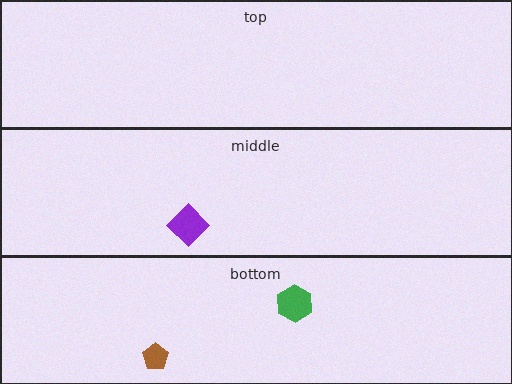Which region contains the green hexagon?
The bottom region.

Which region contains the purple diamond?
The middle region.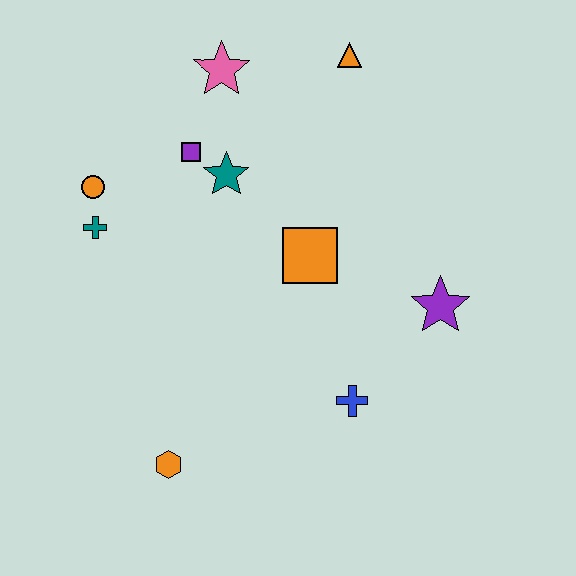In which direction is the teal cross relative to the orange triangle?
The teal cross is to the left of the orange triangle.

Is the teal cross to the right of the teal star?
No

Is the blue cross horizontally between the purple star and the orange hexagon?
Yes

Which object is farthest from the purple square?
The orange hexagon is farthest from the purple square.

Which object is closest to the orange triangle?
The pink star is closest to the orange triangle.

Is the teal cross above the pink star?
No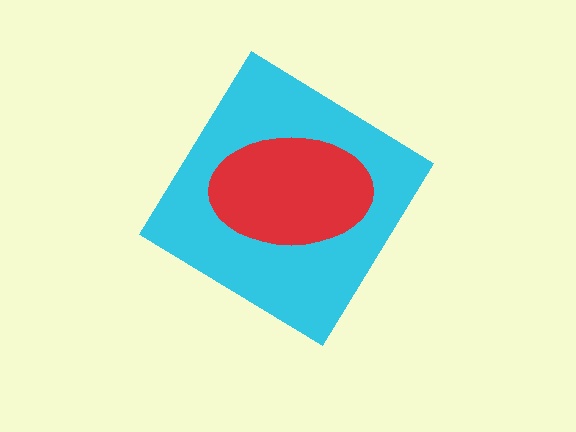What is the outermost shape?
The cyan diamond.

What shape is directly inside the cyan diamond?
The red ellipse.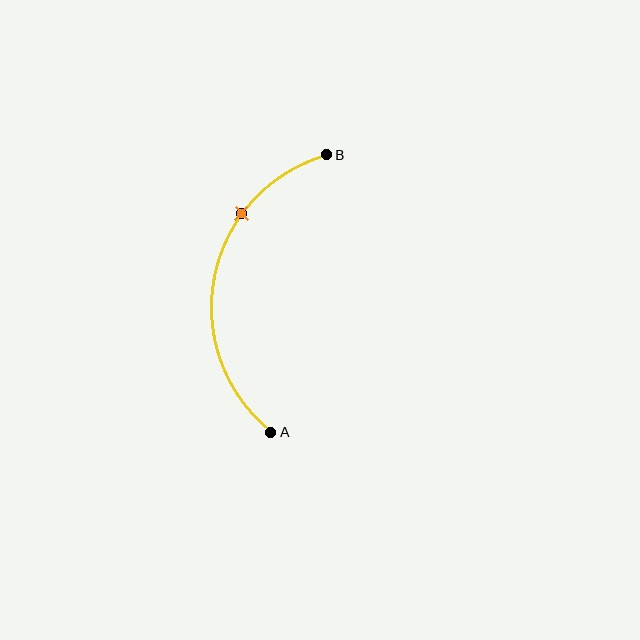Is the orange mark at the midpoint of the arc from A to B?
No. The orange mark lies on the arc but is closer to endpoint B. The arc midpoint would be at the point on the curve equidistant along the arc from both A and B.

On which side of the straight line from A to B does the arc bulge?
The arc bulges to the left of the straight line connecting A and B.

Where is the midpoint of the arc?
The arc midpoint is the point on the curve farthest from the straight line joining A and B. It sits to the left of that line.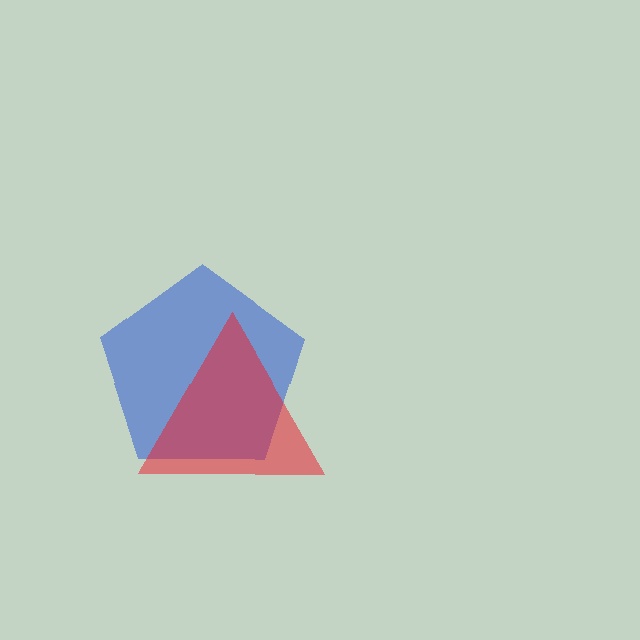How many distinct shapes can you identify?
There are 2 distinct shapes: a blue pentagon, a red triangle.